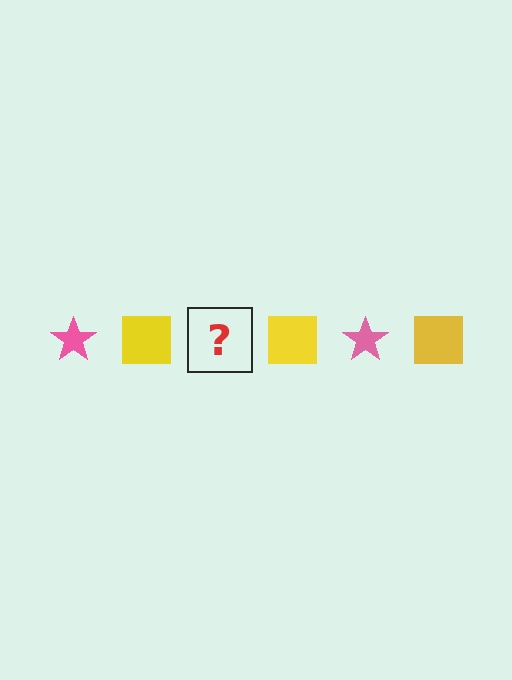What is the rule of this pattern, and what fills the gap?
The rule is that the pattern alternates between pink star and yellow square. The gap should be filled with a pink star.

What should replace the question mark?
The question mark should be replaced with a pink star.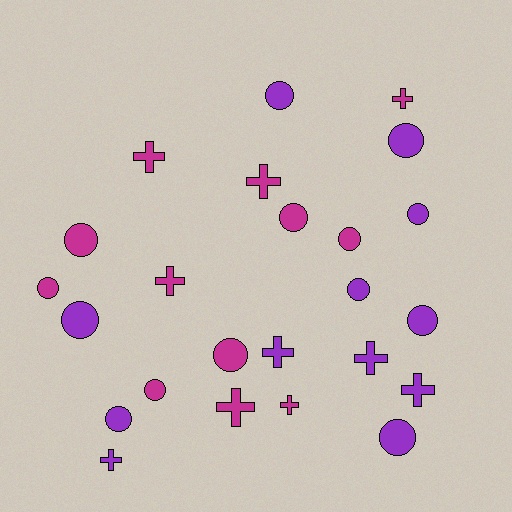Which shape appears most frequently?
Circle, with 14 objects.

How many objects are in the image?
There are 24 objects.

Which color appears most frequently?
Magenta, with 12 objects.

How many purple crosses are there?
There are 4 purple crosses.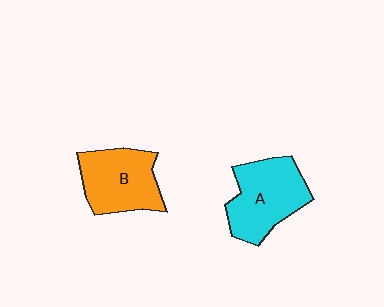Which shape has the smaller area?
Shape B (orange).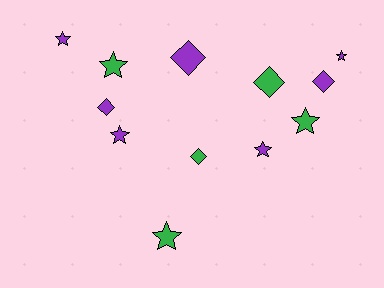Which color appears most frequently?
Purple, with 7 objects.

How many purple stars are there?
There are 4 purple stars.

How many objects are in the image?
There are 12 objects.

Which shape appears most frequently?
Star, with 7 objects.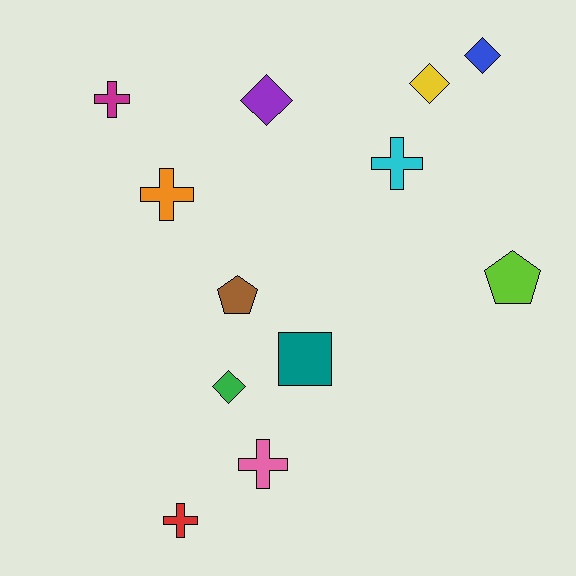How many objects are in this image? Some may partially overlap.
There are 12 objects.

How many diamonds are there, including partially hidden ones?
There are 4 diamonds.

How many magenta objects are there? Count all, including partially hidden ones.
There is 1 magenta object.